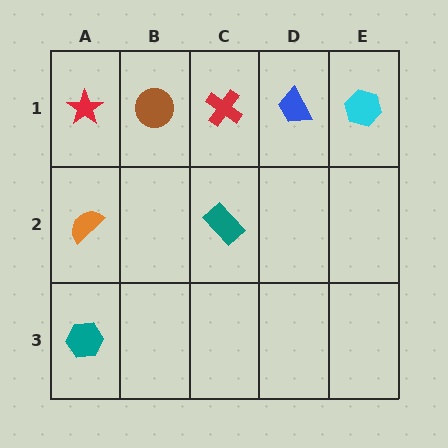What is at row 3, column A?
A teal hexagon.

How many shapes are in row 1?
5 shapes.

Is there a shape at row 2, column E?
No, that cell is empty.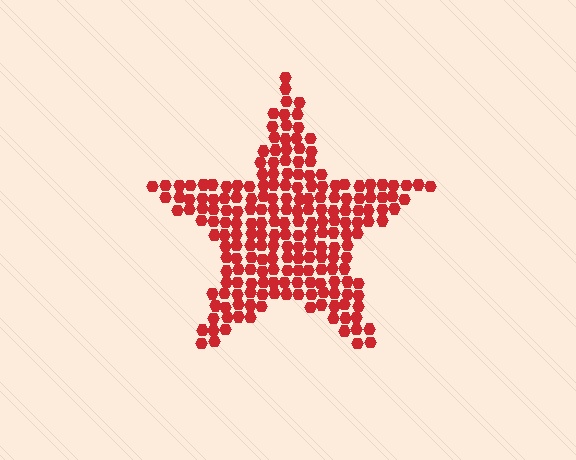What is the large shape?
The large shape is a star.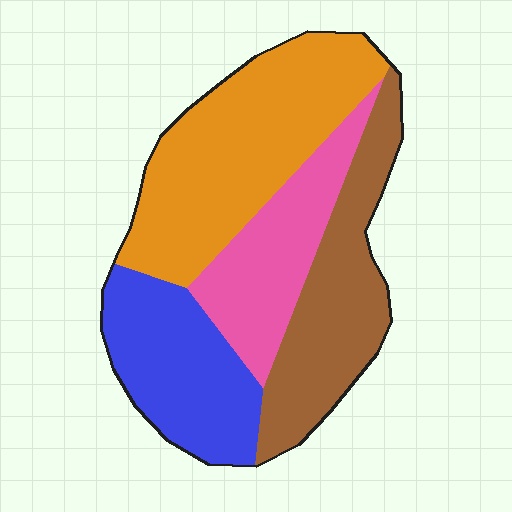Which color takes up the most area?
Orange, at roughly 35%.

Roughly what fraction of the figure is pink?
Pink covers 19% of the figure.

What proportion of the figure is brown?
Brown covers about 25% of the figure.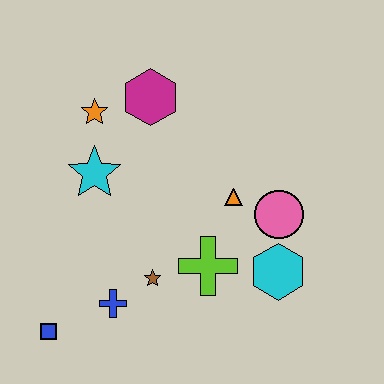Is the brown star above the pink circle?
No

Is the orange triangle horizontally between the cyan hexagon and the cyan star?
Yes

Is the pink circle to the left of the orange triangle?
No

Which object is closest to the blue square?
The blue cross is closest to the blue square.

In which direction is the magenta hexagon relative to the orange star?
The magenta hexagon is to the right of the orange star.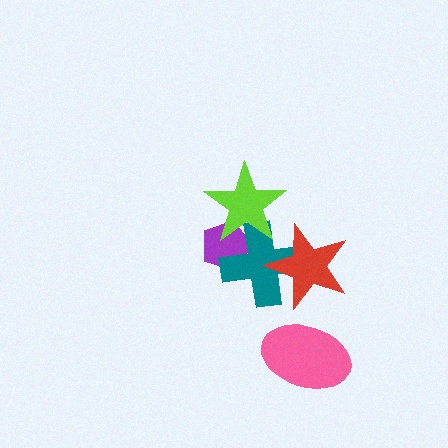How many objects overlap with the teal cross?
3 objects overlap with the teal cross.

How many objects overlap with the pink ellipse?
0 objects overlap with the pink ellipse.